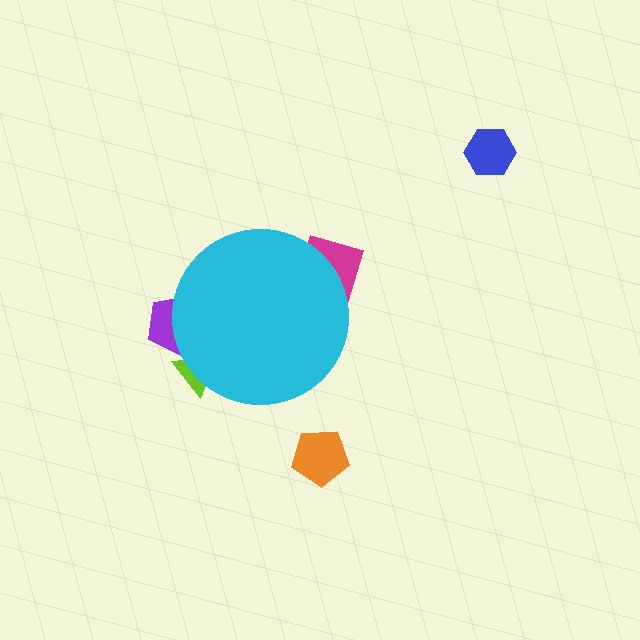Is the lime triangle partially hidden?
Yes, the lime triangle is partially hidden behind the cyan circle.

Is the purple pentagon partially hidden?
Yes, the purple pentagon is partially hidden behind the cyan circle.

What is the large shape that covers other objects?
A cyan circle.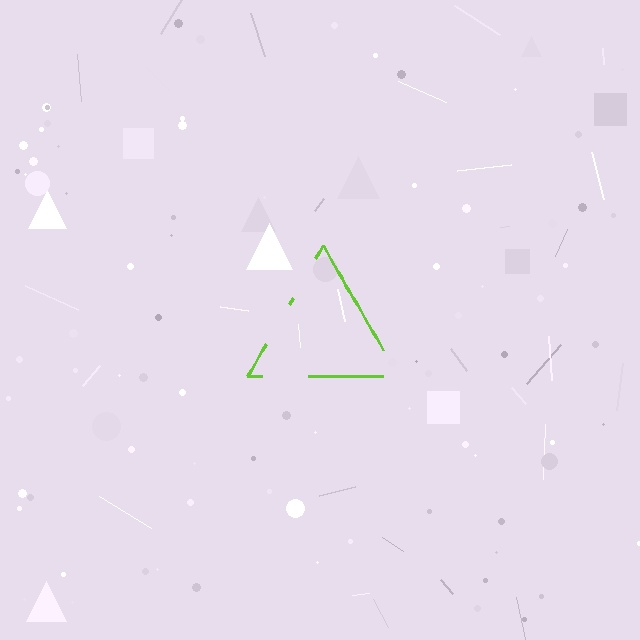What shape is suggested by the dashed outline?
The dashed outline suggests a triangle.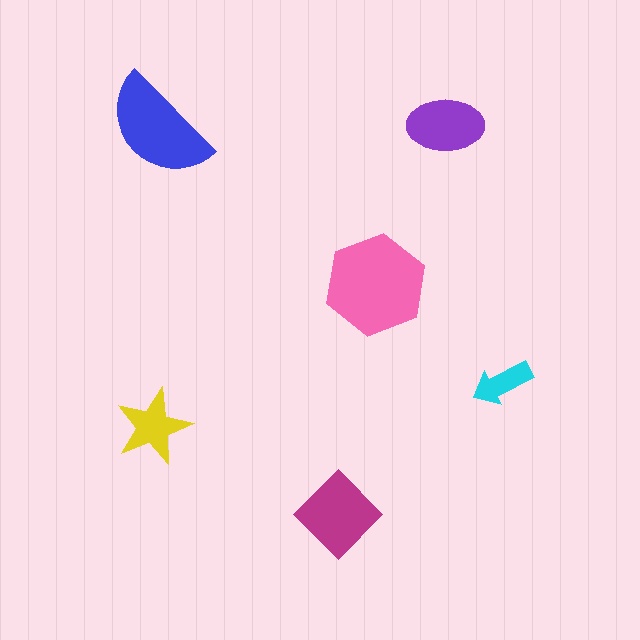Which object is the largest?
The pink hexagon.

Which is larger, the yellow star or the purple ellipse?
The purple ellipse.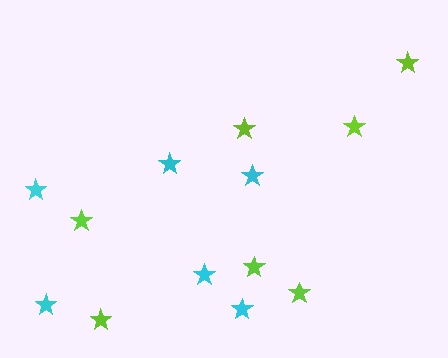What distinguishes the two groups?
There are 2 groups: one group of lime stars (7) and one group of cyan stars (6).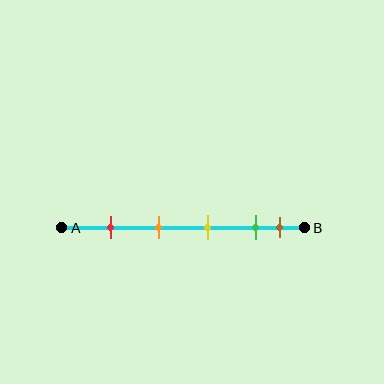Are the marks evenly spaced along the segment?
No, the marks are not evenly spaced.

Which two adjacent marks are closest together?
The green and brown marks are the closest adjacent pair.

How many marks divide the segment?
There are 5 marks dividing the segment.